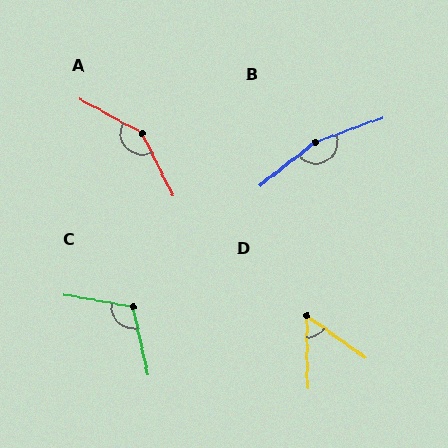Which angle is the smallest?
D, at approximately 54 degrees.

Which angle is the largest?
B, at approximately 162 degrees.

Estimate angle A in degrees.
Approximately 145 degrees.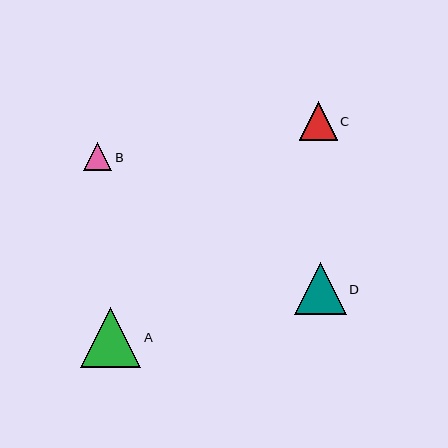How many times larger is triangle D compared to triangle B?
Triangle D is approximately 1.8 times the size of triangle B.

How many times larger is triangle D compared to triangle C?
Triangle D is approximately 1.4 times the size of triangle C.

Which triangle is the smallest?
Triangle B is the smallest with a size of approximately 28 pixels.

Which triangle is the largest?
Triangle A is the largest with a size of approximately 60 pixels.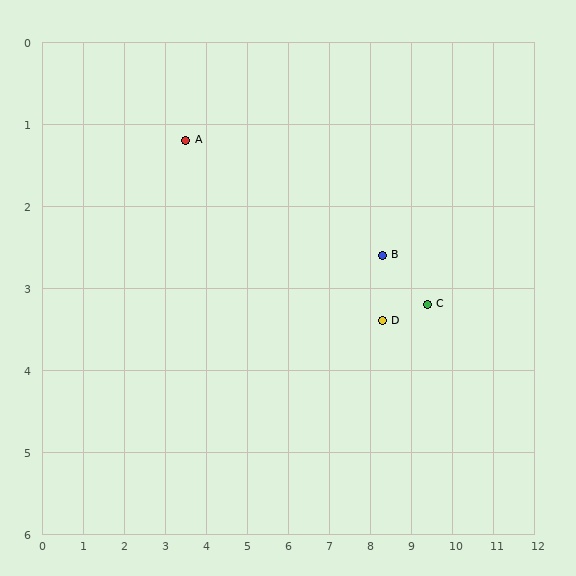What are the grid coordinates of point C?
Point C is at approximately (9.4, 3.2).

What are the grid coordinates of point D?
Point D is at approximately (8.3, 3.4).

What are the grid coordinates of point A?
Point A is at approximately (3.5, 1.2).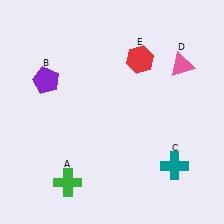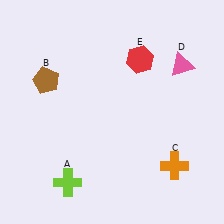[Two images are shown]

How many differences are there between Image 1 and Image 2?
There are 3 differences between the two images.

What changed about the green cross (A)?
In Image 1, A is green. In Image 2, it changed to lime.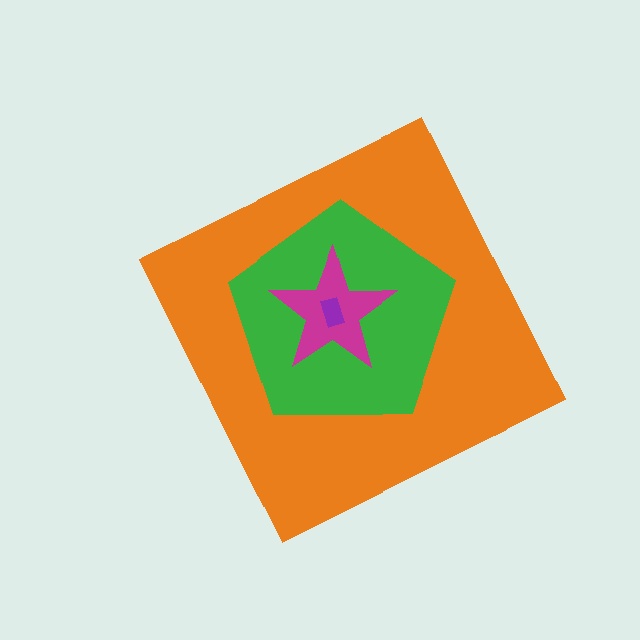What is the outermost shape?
The orange diamond.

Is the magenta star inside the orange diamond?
Yes.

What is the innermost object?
The purple rectangle.